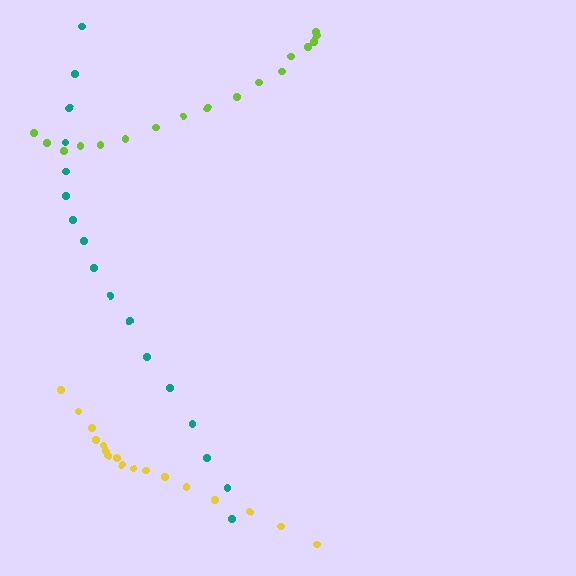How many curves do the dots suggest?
There are 3 distinct paths.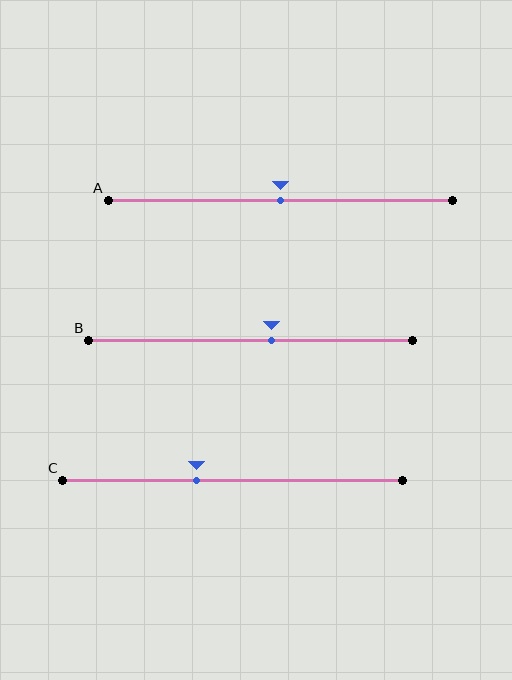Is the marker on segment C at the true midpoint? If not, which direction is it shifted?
No, the marker on segment C is shifted to the left by about 11% of the segment length.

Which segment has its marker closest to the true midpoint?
Segment A has its marker closest to the true midpoint.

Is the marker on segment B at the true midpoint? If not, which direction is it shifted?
No, the marker on segment B is shifted to the right by about 6% of the segment length.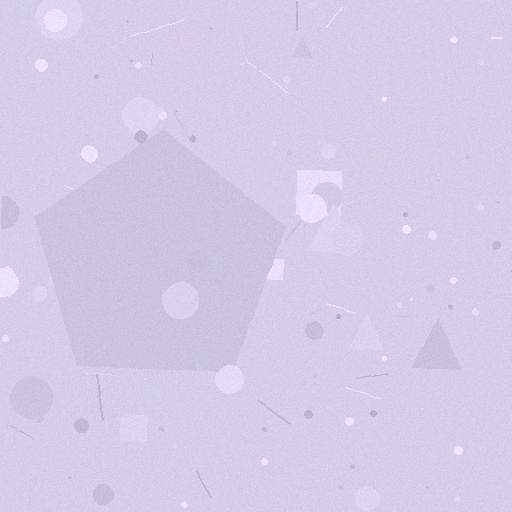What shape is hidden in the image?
A pentagon is hidden in the image.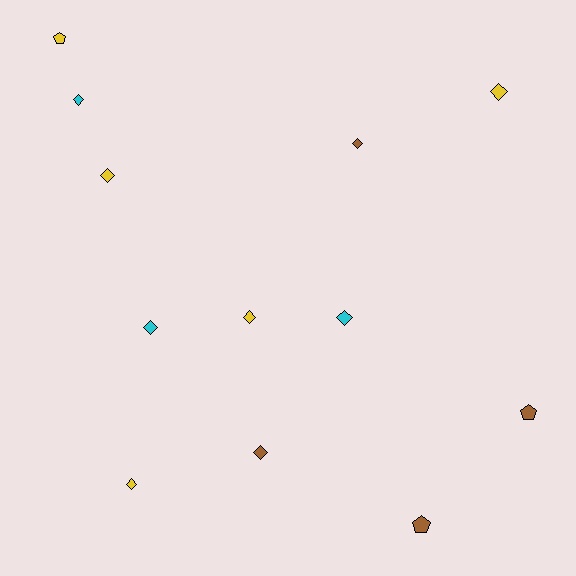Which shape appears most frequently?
Diamond, with 9 objects.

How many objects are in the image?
There are 12 objects.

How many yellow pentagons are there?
There is 1 yellow pentagon.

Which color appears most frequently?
Yellow, with 5 objects.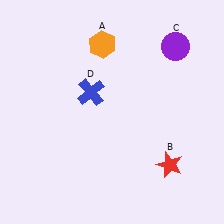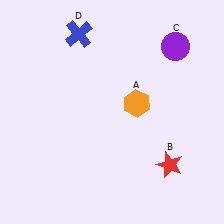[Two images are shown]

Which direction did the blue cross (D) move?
The blue cross (D) moved up.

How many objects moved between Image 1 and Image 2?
2 objects moved between the two images.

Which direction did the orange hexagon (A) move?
The orange hexagon (A) moved down.